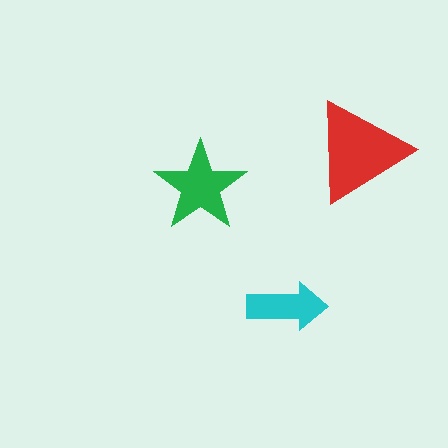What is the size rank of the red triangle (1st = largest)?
1st.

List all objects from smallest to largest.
The cyan arrow, the green star, the red triangle.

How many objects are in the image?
There are 3 objects in the image.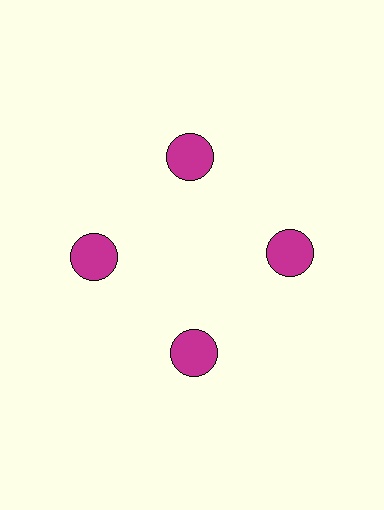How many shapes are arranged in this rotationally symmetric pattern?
There are 4 shapes, arranged in 4 groups of 1.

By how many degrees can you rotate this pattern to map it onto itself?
The pattern maps onto itself every 90 degrees of rotation.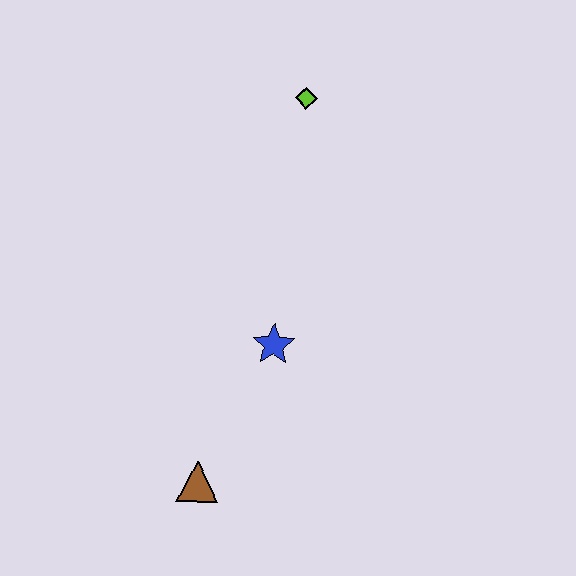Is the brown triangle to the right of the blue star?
No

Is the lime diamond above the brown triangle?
Yes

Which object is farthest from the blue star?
The lime diamond is farthest from the blue star.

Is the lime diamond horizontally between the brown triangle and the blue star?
No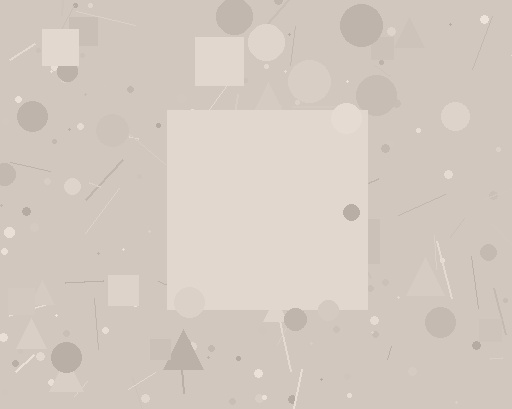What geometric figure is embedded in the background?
A square is embedded in the background.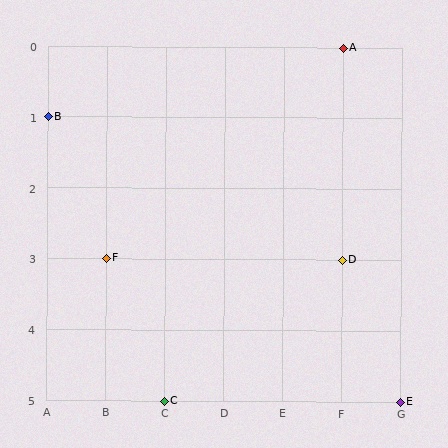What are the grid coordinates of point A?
Point A is at grid coordinates (F, 0).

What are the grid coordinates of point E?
Point E is at grid coordinates (G, 5).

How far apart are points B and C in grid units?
Points B and C are 2 columns and 4 rows apart (about 4.5 grid units diagonally).